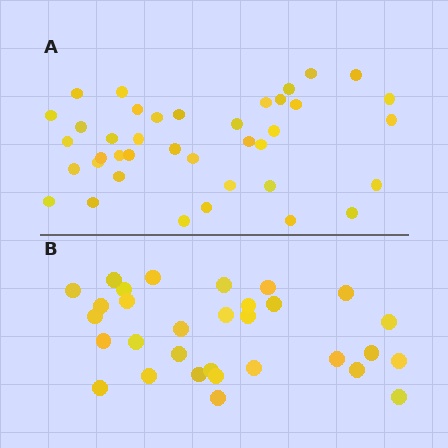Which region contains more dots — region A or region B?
Region A (the top region) has more dots.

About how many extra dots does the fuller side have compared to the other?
Region A has roughly 8 or so more dots than region B.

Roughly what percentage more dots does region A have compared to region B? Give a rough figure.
About 25% more.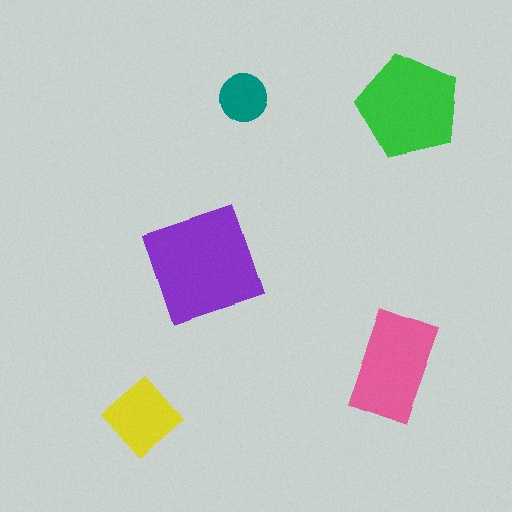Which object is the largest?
The purple square.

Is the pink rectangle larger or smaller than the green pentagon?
Smaller.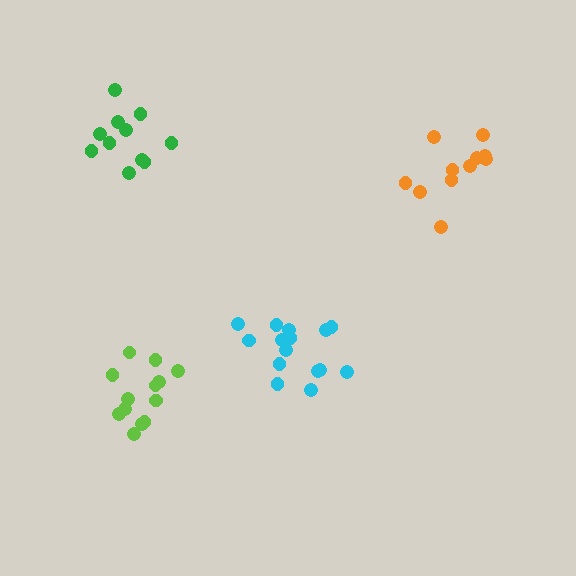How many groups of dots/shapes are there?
There are 4 groups.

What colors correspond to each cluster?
The clusters are colored: lime, orange, green, cyan.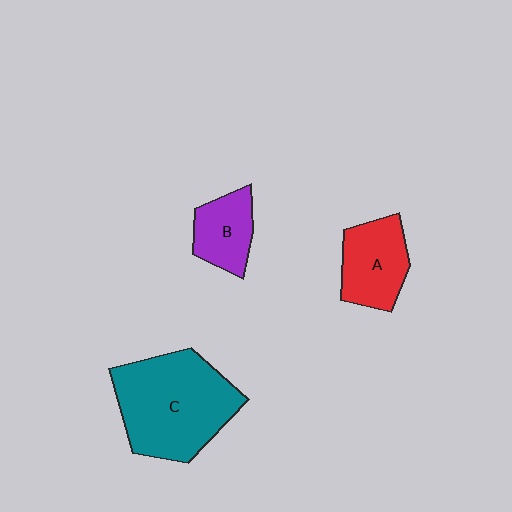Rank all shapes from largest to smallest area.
From largest to smallest: C (teal), A (red), B (purple).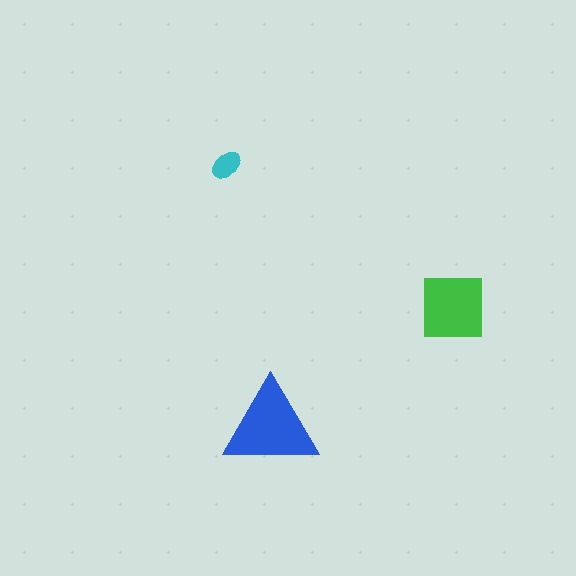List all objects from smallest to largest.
The cyan ellipse, the green square, the blue triangle.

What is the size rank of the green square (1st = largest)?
2nd.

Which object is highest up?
The cyan ellipse is topmost.